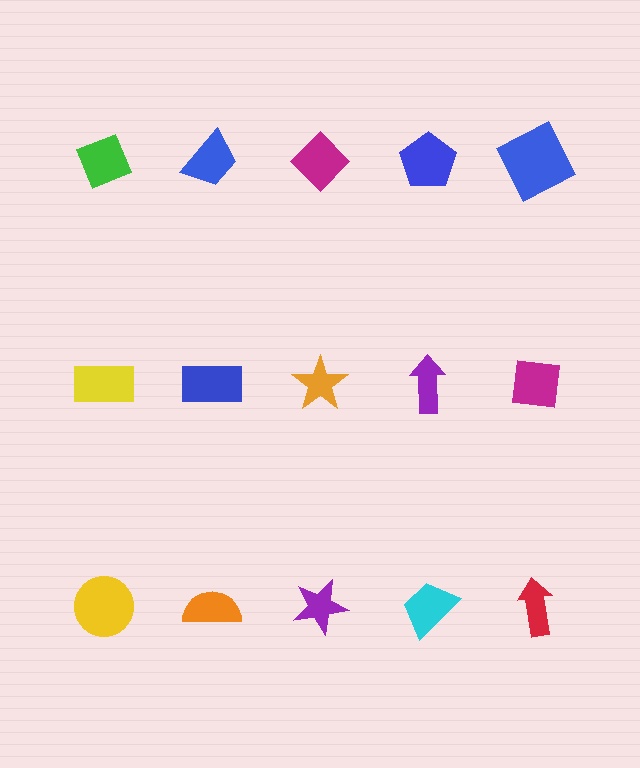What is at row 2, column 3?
An orange star.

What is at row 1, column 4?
A blue pentagon.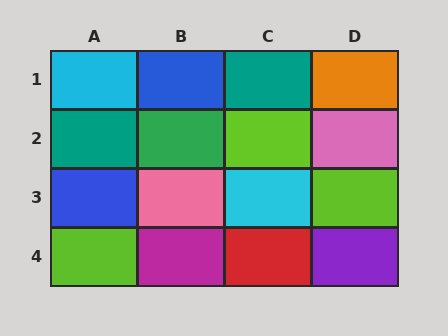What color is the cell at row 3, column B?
Pink.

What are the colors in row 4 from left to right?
Lime, magenta, red, purple.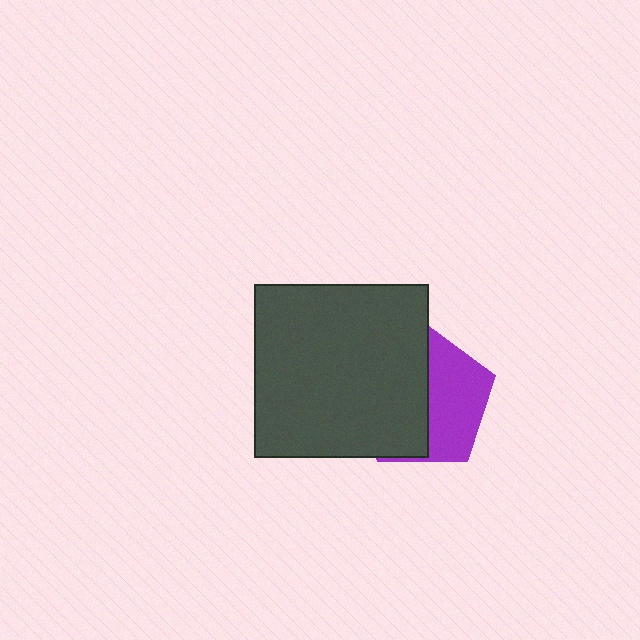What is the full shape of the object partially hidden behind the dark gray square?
The partially hidden object is a purple pentagon.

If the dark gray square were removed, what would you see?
You would see the complete purple pentagon.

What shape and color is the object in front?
The object in front is a dark gray square.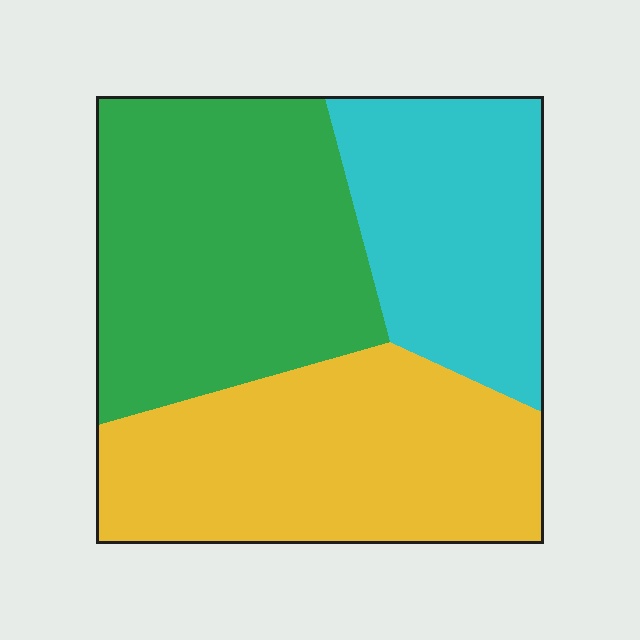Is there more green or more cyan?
Green.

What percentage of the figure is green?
Green covers 38% of the figure.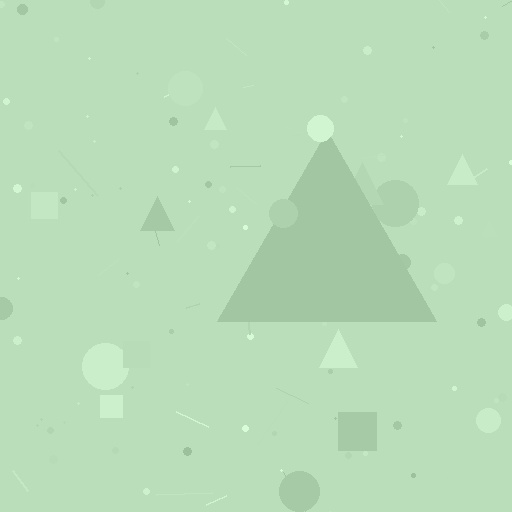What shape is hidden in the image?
A triangle is hidden in the image.